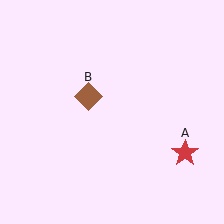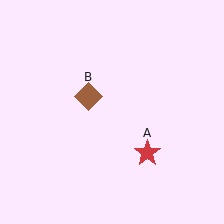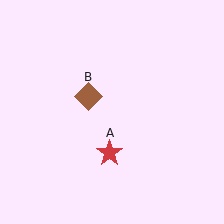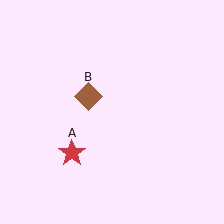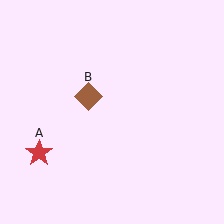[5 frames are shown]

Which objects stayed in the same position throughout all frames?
Brown diamond (object B) remained stationary.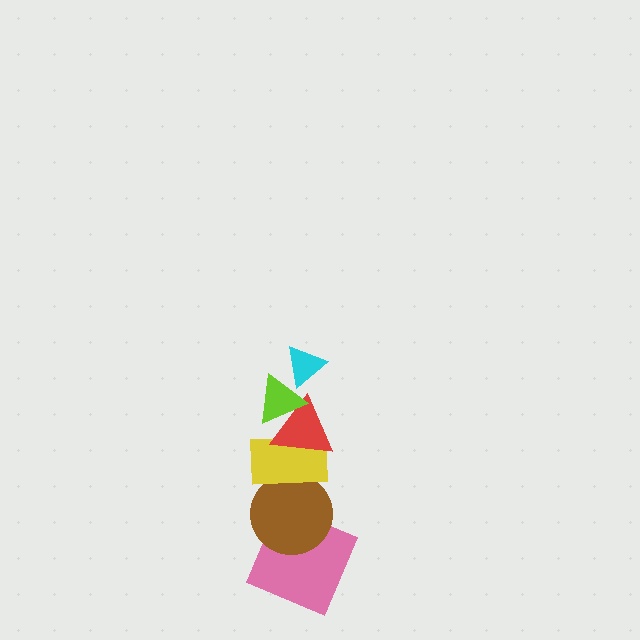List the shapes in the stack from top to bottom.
From top to bottom: the cyan triangle, the lime triangle, the red triangle, the yellow rectangle, the brown circle, the pink square.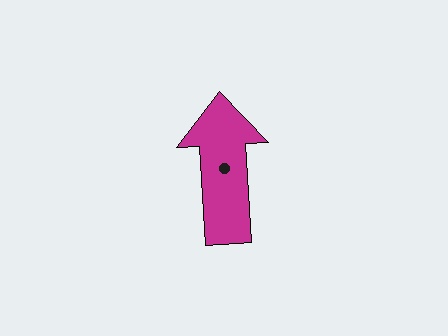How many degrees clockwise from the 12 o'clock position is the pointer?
Approximately 357 degrees.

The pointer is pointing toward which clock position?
Roughly 12 o'clock.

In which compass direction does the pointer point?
North.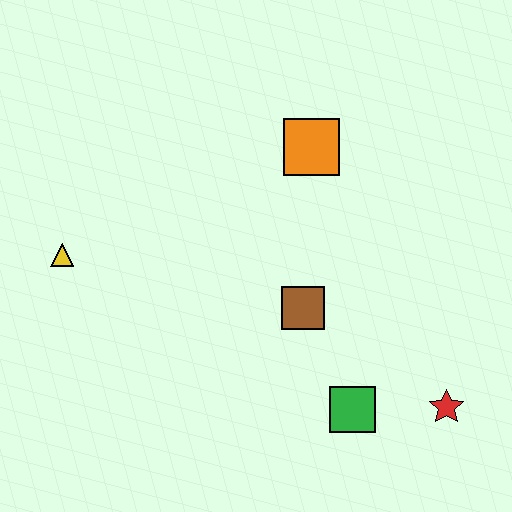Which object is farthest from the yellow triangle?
The red star is farthest from the yellow triangle.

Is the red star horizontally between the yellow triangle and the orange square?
No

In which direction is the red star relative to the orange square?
The red star is below the orange square.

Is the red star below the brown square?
Yes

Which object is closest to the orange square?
The brown square is closest to the orange square.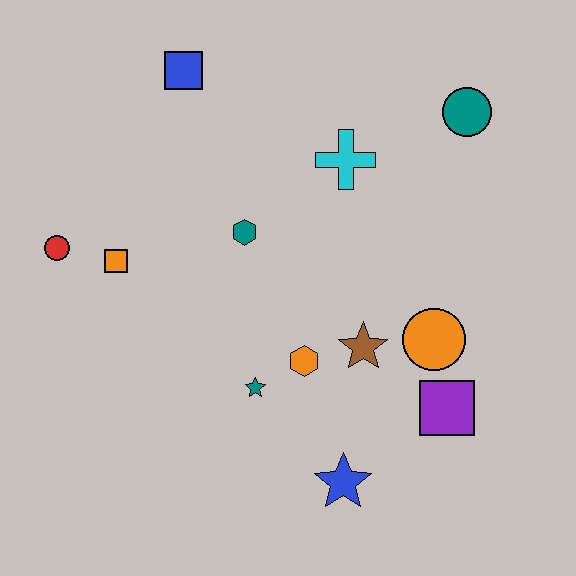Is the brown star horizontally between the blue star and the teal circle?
Yes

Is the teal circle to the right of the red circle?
Yes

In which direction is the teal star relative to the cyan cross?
The teal star is below the cyan cross.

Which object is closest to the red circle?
The orange square is closest to the red circle.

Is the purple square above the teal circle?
No